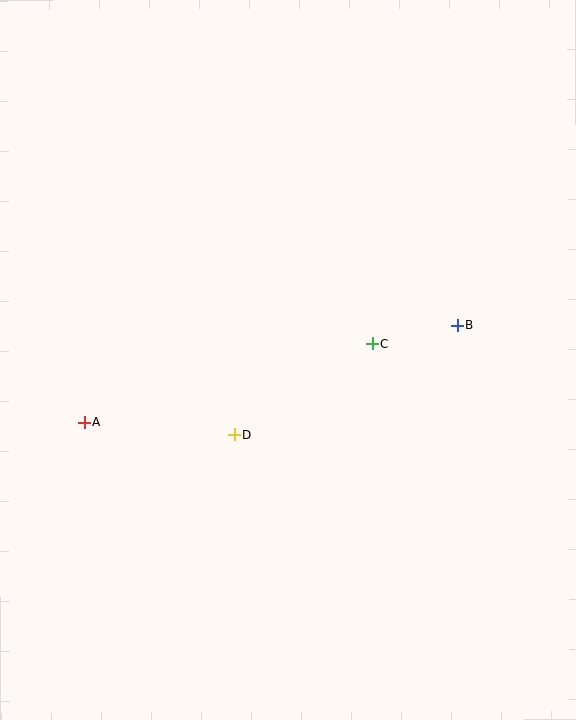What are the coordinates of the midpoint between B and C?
The midpoint between B and C is at (415, 334).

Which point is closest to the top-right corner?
Point B is closest to the top-right corner.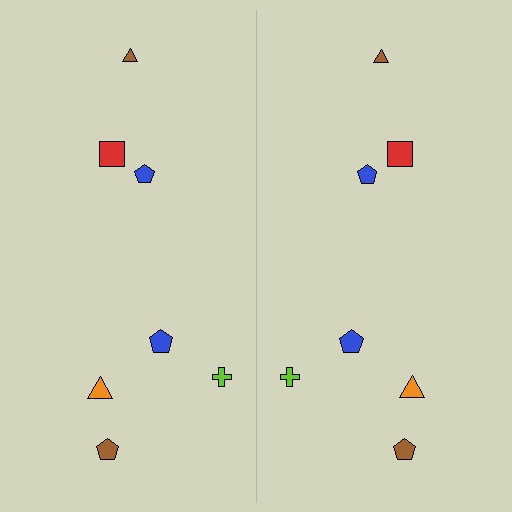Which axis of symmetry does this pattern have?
The pattern has a vertical axis of symmetry running through the center of the image.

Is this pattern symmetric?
Yes, this pattern has bilateral (reflection) symmetry.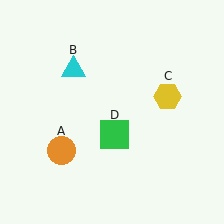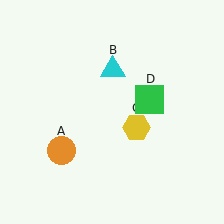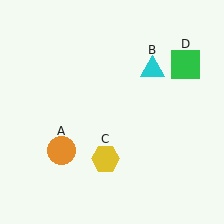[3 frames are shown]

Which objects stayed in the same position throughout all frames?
Orange circle (object A) remained stationary.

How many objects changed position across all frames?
3 objects changed position: cyan triangle (object B), yellow hexagon (object C), green square (object D).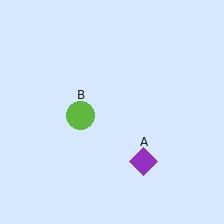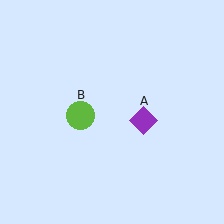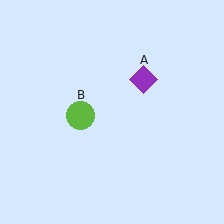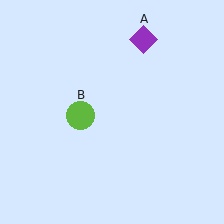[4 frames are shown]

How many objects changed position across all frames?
1 object changed position: purple diamond (object A).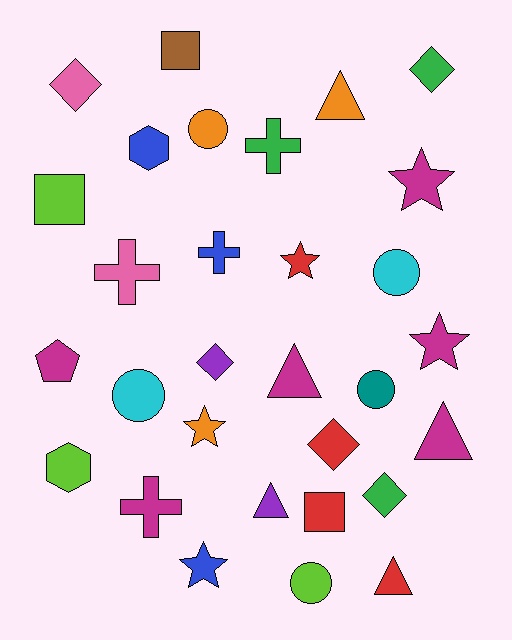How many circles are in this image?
There are 5 circles.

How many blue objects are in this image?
There are 3 blue objects.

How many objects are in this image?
There are 30 objects.